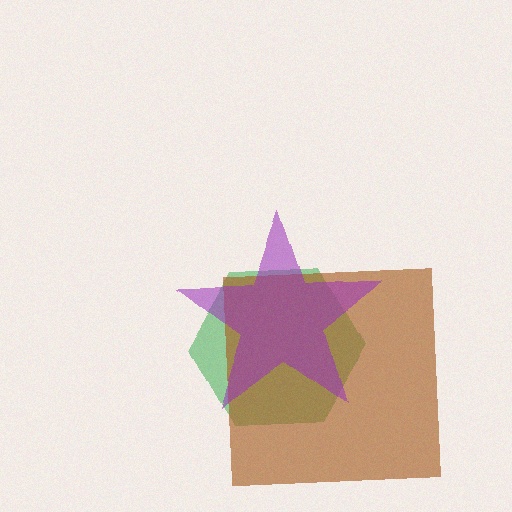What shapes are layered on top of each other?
The layered shapes are: a green hexagon, a brown square, a purple star.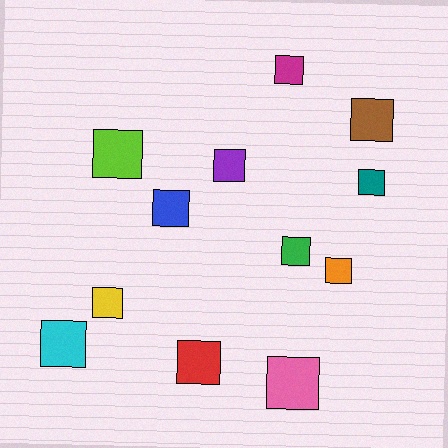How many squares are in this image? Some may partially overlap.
There are 12 squares.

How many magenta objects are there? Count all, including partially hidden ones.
There is 1 magenta object.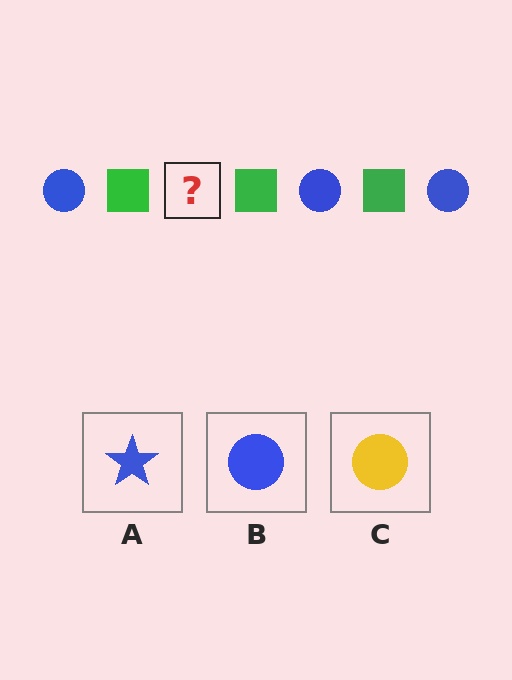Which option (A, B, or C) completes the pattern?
B.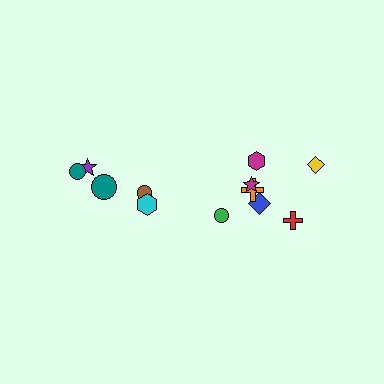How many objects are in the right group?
There are 7 objects.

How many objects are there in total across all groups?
There are 12 objects.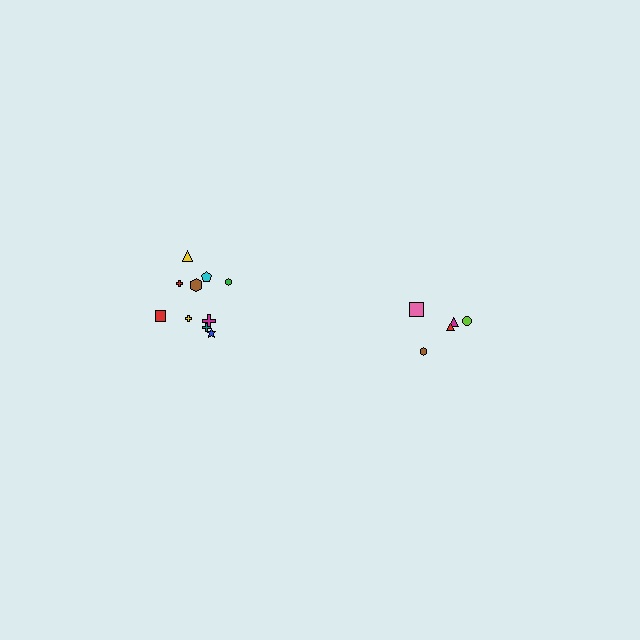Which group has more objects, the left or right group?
The left group.